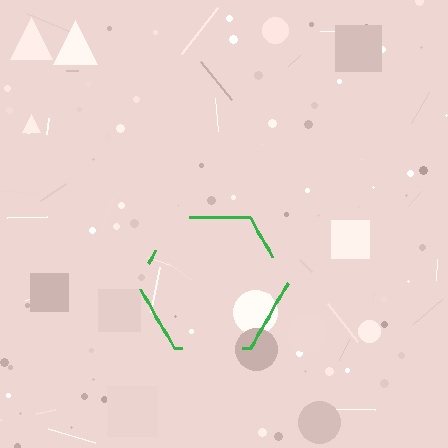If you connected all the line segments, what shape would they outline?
They would outline a hexagon.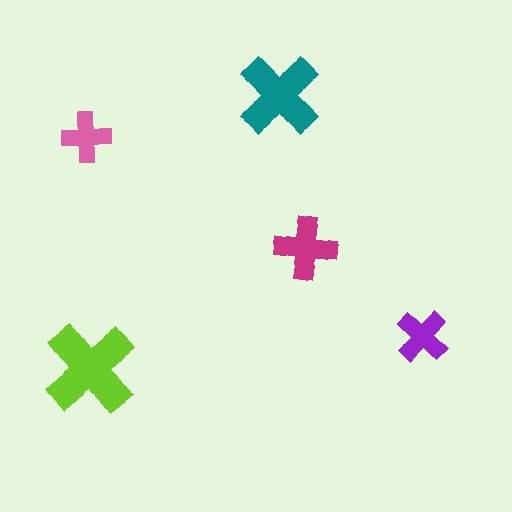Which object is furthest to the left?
The lime cross is leftmost.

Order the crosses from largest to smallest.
the lime one, the teal one, the magenta one, the purple one, the pink one.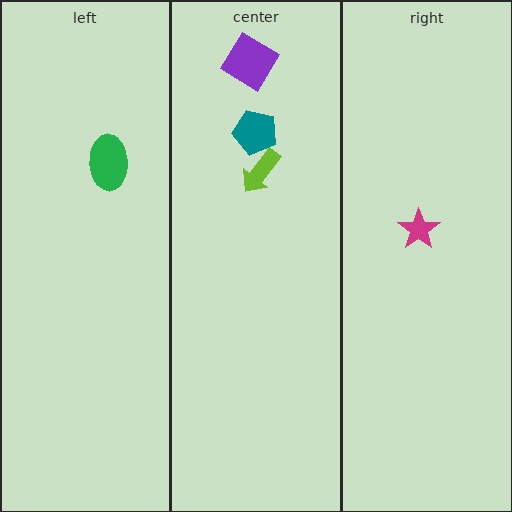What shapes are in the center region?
The purple diamond, the lime arrow, the teal pentagon.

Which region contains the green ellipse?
The left region.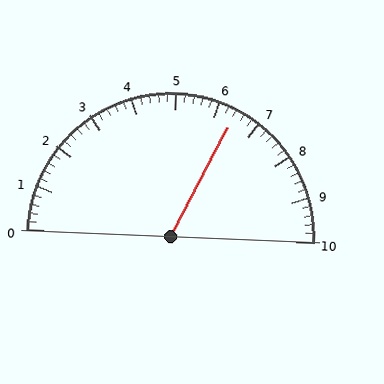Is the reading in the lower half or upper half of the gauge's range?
The reading is in the upper half of the range (0 to 10).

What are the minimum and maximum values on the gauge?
The gauge ranges from 0 to 10.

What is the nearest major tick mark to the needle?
The nearest major tick mark is 6.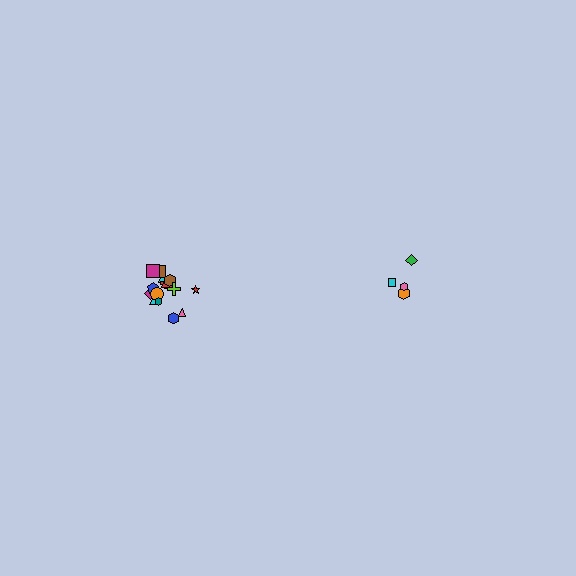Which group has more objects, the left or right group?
The left group.